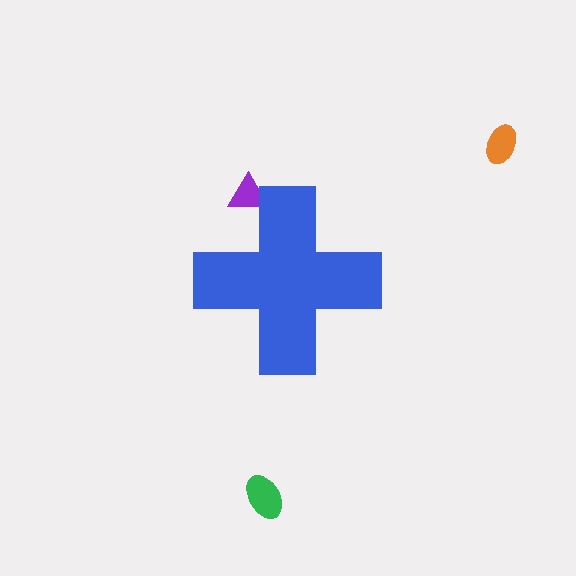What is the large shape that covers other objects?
A blue cross.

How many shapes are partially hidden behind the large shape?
1 shape is partially hidden.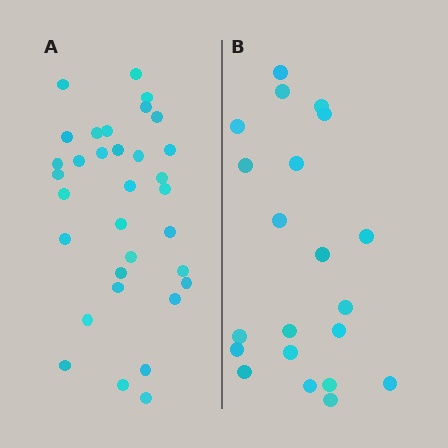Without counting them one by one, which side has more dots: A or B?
Region A (the left region) has more dots.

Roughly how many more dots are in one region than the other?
Region A has roughly 12 or so more dots than region B.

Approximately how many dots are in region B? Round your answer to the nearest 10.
About 20 dots. (The exact count is 21, which rounds to 20.)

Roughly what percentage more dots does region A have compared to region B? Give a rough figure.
About 55% more.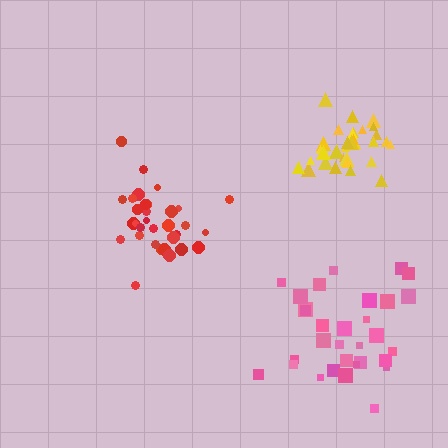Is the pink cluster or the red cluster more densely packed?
Red.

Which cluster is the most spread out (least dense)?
Pink.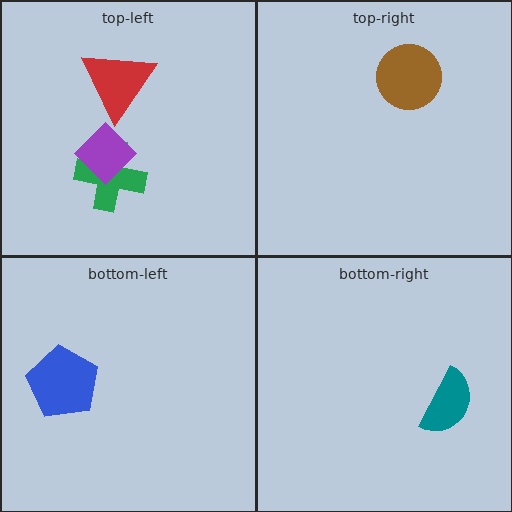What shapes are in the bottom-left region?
The blue pentagon.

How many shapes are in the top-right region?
1.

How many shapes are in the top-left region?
3.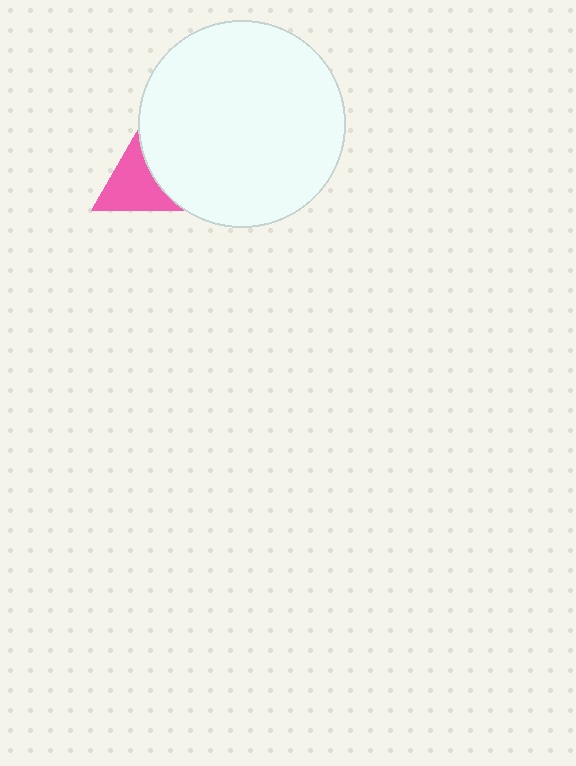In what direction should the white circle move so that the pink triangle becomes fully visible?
The white circle should move right. That is the shortest direction to clear the overlap and leave the pink triangle fully visible.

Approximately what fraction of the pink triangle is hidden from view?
Roughly 61% of the pink triangle is hidden behind the white circle.